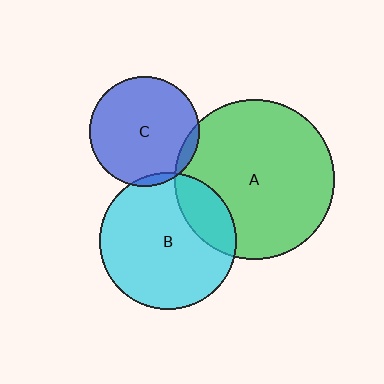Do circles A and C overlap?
Yes.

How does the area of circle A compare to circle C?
Approximately 2.1 times.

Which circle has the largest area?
Circle A (green).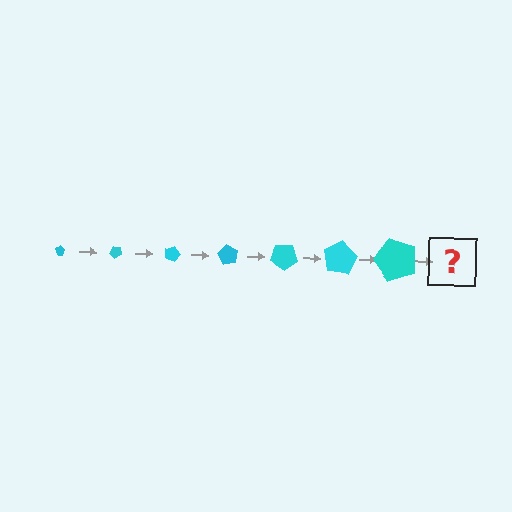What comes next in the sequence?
The next element should be a pentagon, larger than the previous one and rotated 315 degrees from the start.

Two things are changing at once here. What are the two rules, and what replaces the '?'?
The two rules are that the pentagon grows larger each step and it rotates 45 degrees each step. The '?' should be a pentagon, larger than the previous one and rotated 315 degrees from the start.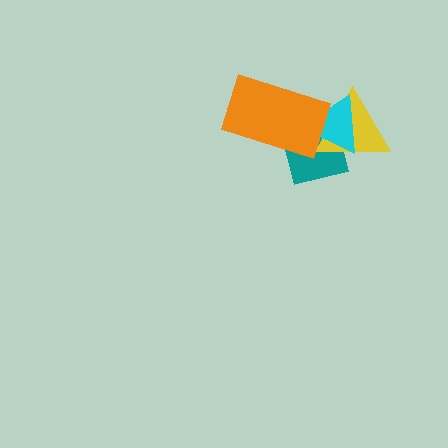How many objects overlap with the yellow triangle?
3 objects overlap with the yellow triangle.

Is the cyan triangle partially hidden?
Yes, it is partially covered by another shape.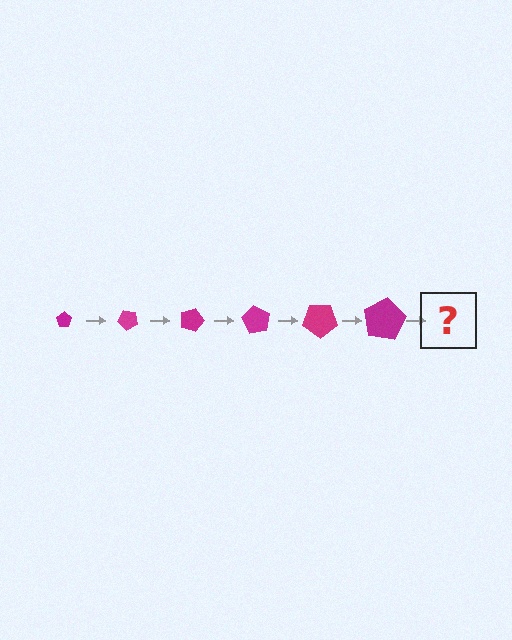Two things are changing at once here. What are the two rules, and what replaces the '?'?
The two rules are that the pentagon grows larger each step and it rotates 45 degrees each step. The '?' should be a pentagon, larger than the previous one and rotated 270 degrees from the start.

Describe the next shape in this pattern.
It should be a pentagon, larger than the previous one and rotated 270 degrees from the start.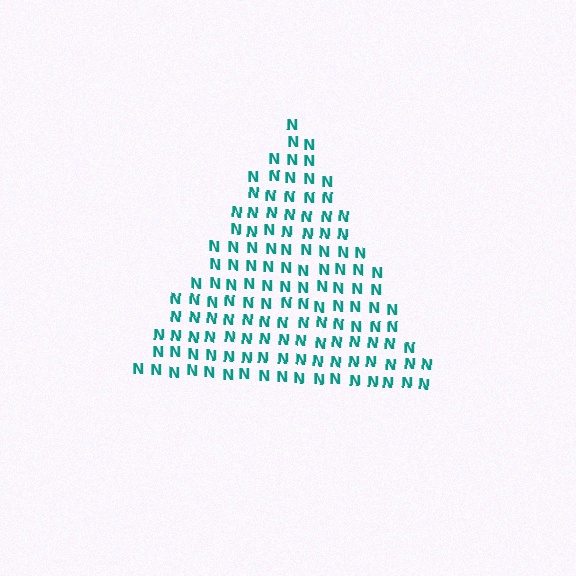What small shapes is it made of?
It is made of small letter N's.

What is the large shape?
The large shape is a triangle.